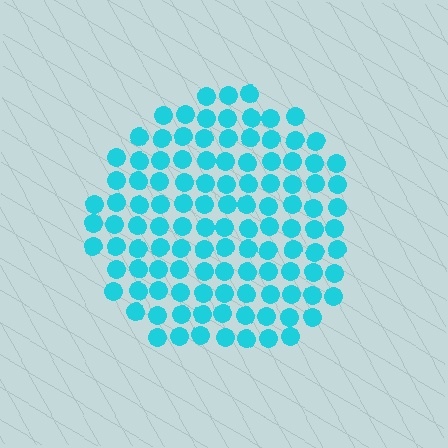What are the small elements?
The small elements are circles.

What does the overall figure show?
The overall figure shows a circle.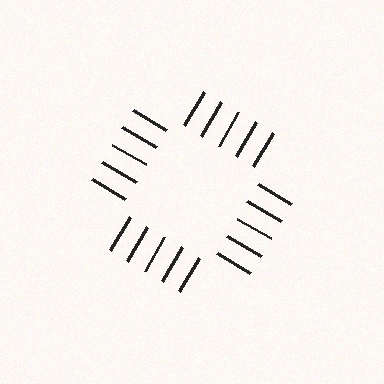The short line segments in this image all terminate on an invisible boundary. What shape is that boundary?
An illusory square — the line segments terminate on its edges but no continuous stroke is drawn.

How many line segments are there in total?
20 — 5 along each of the 4 edges.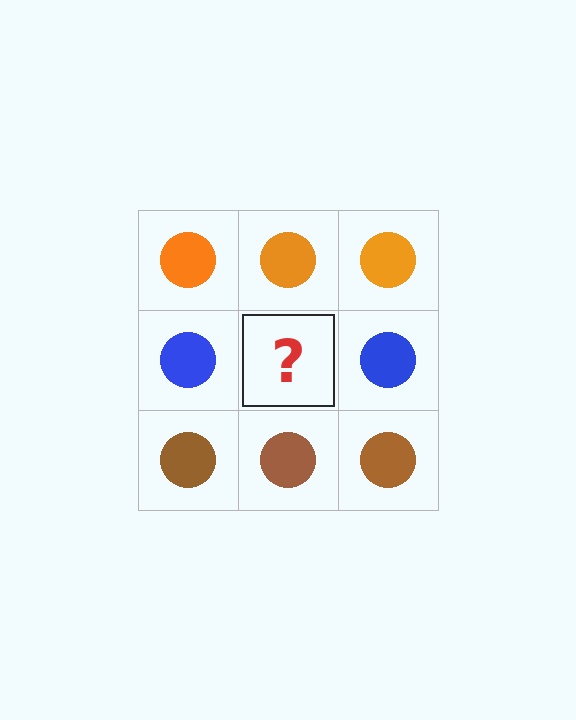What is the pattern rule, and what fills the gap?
The rule is that each row has a consistent color. The gap should be filled with a blue circle.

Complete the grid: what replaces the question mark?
The question mark should be replaced with a blue circle.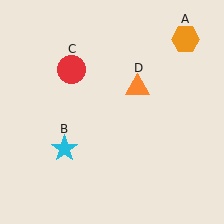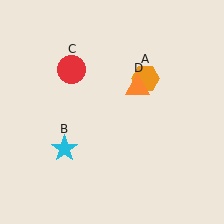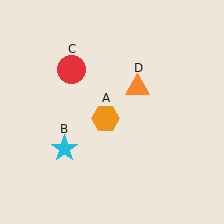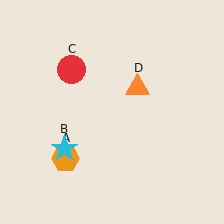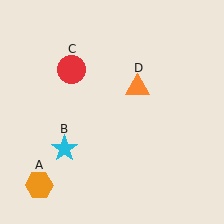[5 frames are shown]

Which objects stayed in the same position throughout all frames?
Cyan star (object B) and red circle (object C) and orange triangle (object D) remained stationary.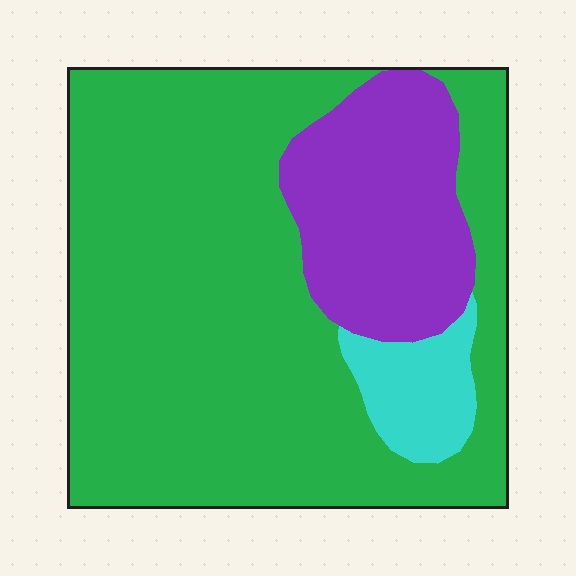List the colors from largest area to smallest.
From largest to smallest: green, purple, cyan.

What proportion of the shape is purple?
Purple covers 21% of the shape.